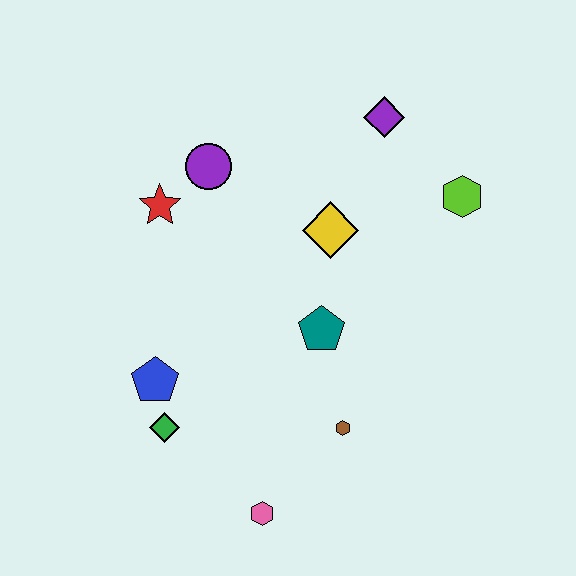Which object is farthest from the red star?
The pink hexagon is farthest from the red star.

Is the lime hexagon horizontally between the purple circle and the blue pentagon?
No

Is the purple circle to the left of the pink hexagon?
Yes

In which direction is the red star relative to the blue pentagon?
The red star is above the blue pentagon.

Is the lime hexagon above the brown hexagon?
Yes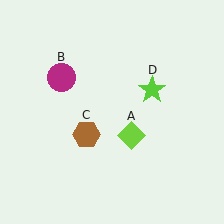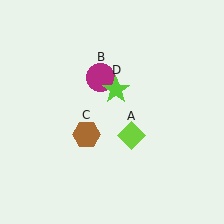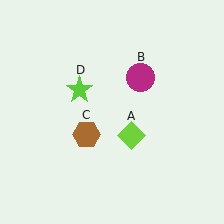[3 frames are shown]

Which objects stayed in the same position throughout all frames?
Lime diamond (object A) and brown hexagon (object C) remained stationary.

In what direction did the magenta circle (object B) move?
The magenta circle (object B) moved right.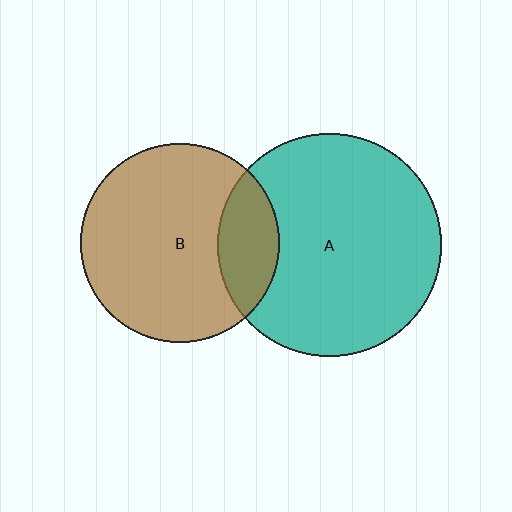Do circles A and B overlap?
Yes.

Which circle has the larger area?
Circle A (teal).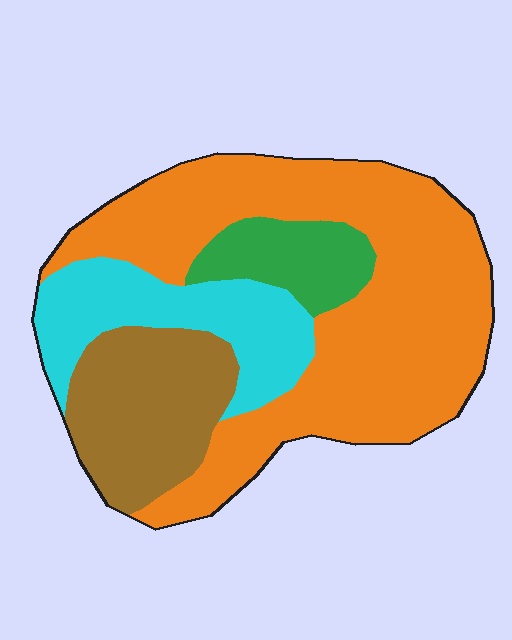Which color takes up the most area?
Orange, at roughly 55%.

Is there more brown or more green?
Brown.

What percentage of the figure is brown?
Brown covers around 20% of the figure.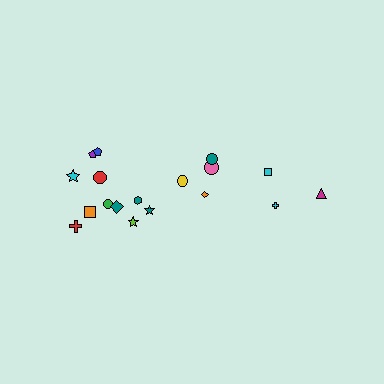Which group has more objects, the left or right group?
The left group.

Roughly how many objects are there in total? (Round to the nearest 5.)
Roughly 20 objects in total.